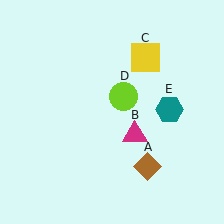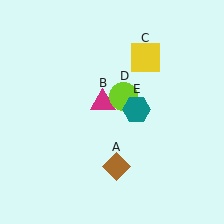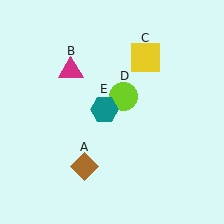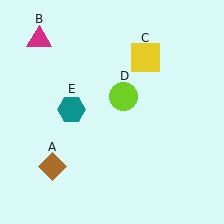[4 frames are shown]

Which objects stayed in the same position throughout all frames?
Yellow square (object C) and lime circle (object D) remained stationary.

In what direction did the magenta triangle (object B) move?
The magenta triangle (object B) moved up and to the left.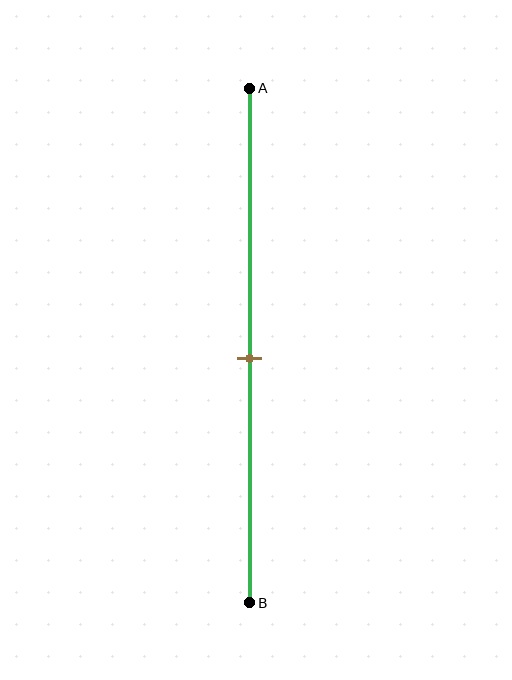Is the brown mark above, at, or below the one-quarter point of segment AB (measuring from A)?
The brown mark is below the one-quarter point of segment AB.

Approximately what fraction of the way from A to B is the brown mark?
The brown mark is approximately 55% of the way from A to B.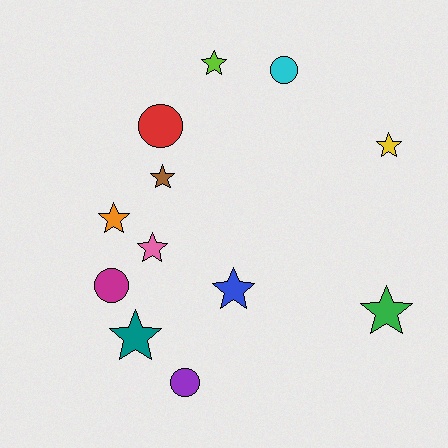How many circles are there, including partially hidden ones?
There are 4 circles.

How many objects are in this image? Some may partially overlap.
There are 12 objects.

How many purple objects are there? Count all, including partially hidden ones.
There is 1 purple object.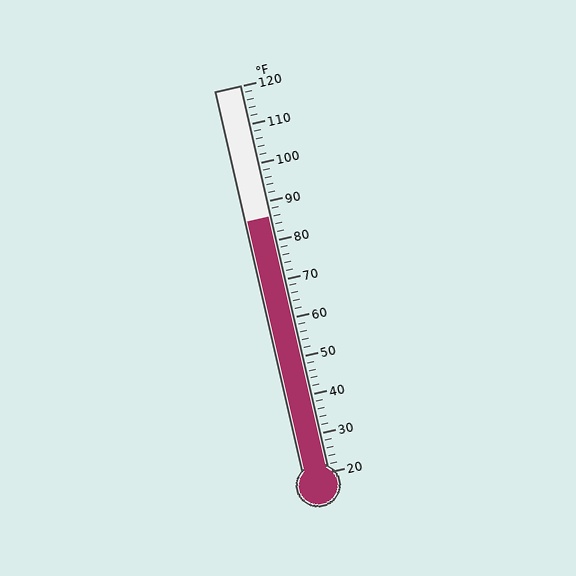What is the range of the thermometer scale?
The thermometer scale ranges from 20°F to 120°F.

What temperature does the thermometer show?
The thermometer shows approximately 86°F.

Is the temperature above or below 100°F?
The temperature is below 100°F.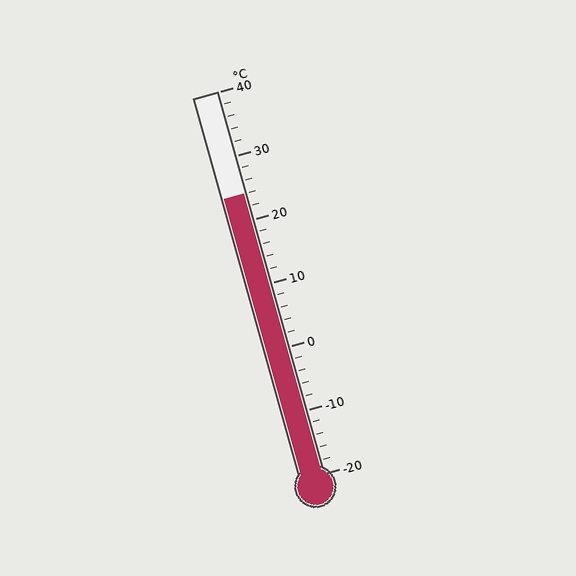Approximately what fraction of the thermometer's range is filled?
The thermometer is filled to approximately 75% of its range.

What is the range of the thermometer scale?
The thermometer scale ranges from -20°C to 40°C.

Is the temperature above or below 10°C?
The temperature is above 10°C.